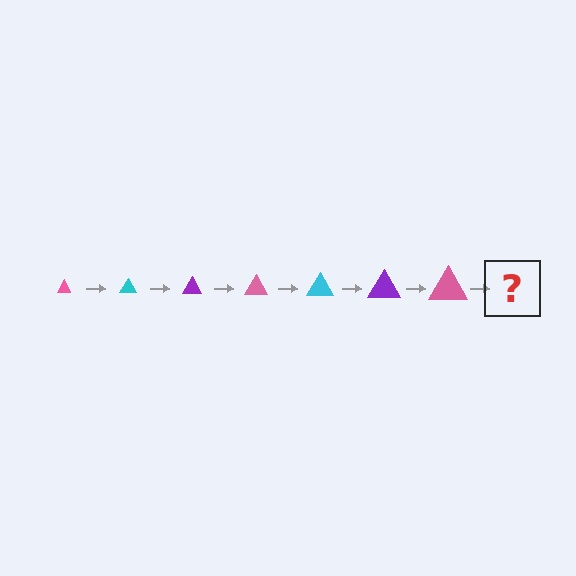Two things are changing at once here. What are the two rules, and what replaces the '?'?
The two rules are that the triangle grows larger each step and the color cycles through pink, cyan, and purple. The '?' should be a cyan triangle, larger than the previous one.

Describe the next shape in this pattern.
It should be a cyan triangle, larger than the previous one.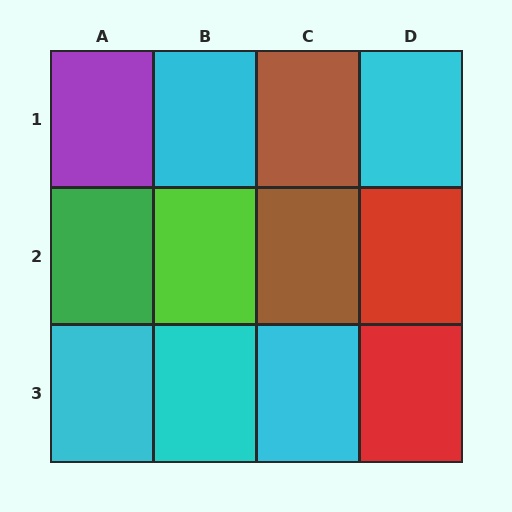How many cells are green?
1 cell is green.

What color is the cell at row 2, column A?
Green.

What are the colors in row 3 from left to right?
Cyan, cyan, cyan, red.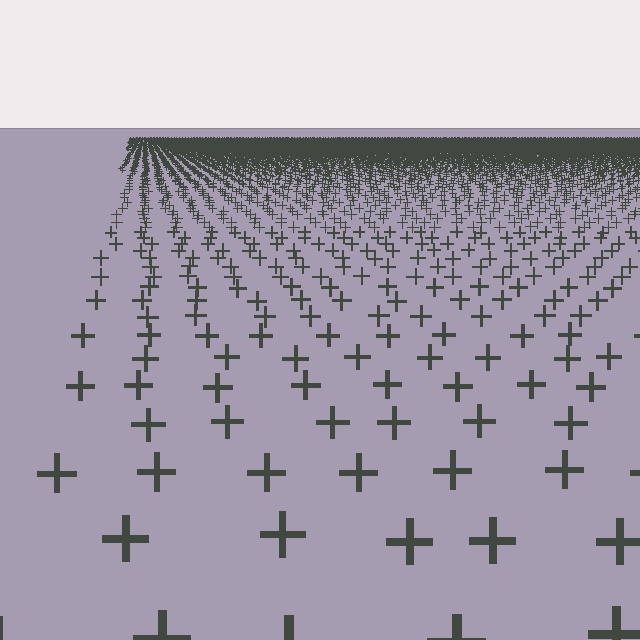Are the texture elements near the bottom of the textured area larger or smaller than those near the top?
Larger. Near the bottom, elements are closer to the viewer and appear at a bigger on-screen size.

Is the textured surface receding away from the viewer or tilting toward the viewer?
The surface is receding away from the viewer. Texture elements get smaller and denser toward the top.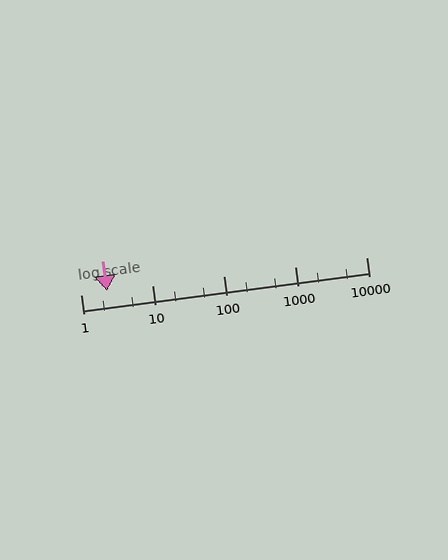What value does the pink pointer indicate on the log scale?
The pointer indicates approximately 2.3.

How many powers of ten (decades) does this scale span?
The scale spans 4 decades, from 1 to 10000.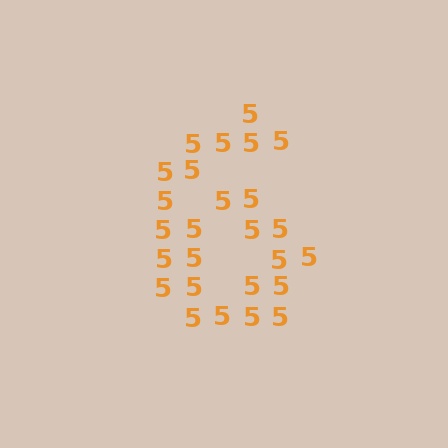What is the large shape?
The large shape is the digit 6.